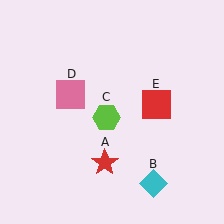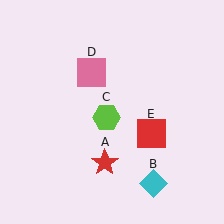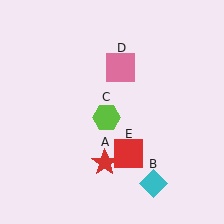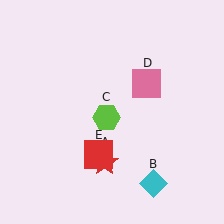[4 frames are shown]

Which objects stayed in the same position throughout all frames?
Red star (object A) and cyan diamond (object B) and lime hexagon (object C) remained stationary.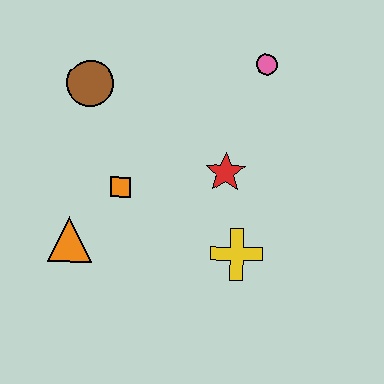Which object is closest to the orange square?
The orange triangle is closest to the orange square.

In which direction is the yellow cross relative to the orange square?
The yellow cross is to the right of the orange square.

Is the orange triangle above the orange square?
No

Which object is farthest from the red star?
The orange triangle is farthest from the red star.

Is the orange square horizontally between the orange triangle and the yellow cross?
Yes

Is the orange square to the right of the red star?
No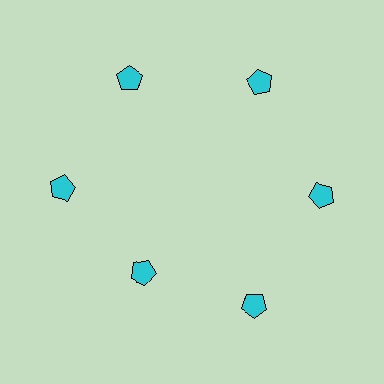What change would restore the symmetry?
The symmetry would be restored by moving it outward, back onto the ring so that all 6 pentagons sit at equal angles and equal distance from the center.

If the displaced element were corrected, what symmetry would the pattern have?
It would have 6-fold rotational symmetry — the pattern would map onto itself every 60 degrees.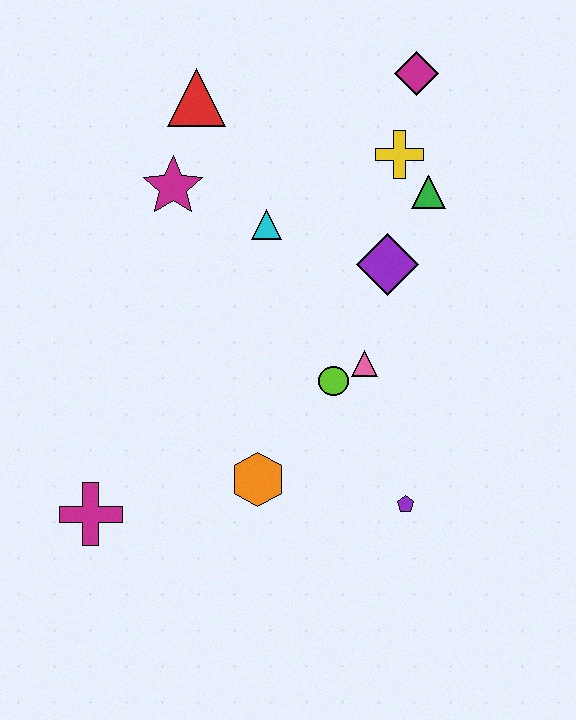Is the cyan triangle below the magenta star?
Yes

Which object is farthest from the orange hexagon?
The magenta diamond is farthest from the orange hexagon.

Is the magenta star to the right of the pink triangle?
No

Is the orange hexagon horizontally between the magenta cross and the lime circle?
Yes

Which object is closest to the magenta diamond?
The yellow cross is closest to the magenta diamond.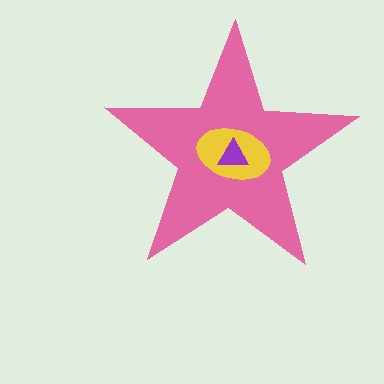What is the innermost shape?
The purple triangle.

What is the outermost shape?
The pink star.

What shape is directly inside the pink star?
The yellow ellipse.